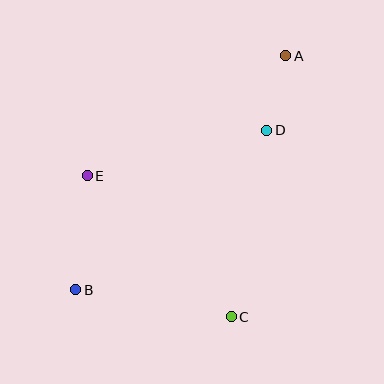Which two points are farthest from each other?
Points A and B are farthest from each other.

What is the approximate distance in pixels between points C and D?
The distance between C and D is approximately 190 pixels.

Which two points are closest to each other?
Points A and D are closest to each other.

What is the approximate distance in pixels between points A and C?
The distance between A and C is approximately 267 pixels.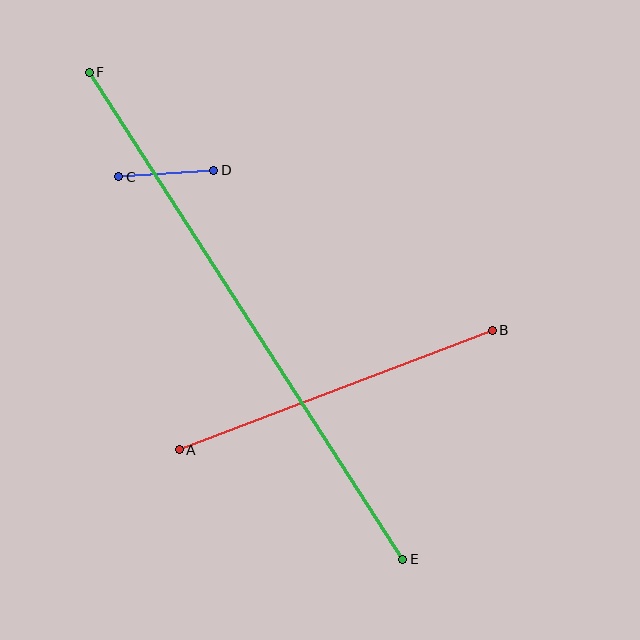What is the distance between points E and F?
The distance is approximately 579 pixels.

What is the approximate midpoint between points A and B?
The midpoint is at approximately (336, 390) pixels.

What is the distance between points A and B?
The distance is approximately 335 pixels.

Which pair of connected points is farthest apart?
Points E and F are farthest apart.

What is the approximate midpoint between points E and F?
The midpoint is at approximately (246, 316) pixels.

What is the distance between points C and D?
The distance is approximately 95 pixels.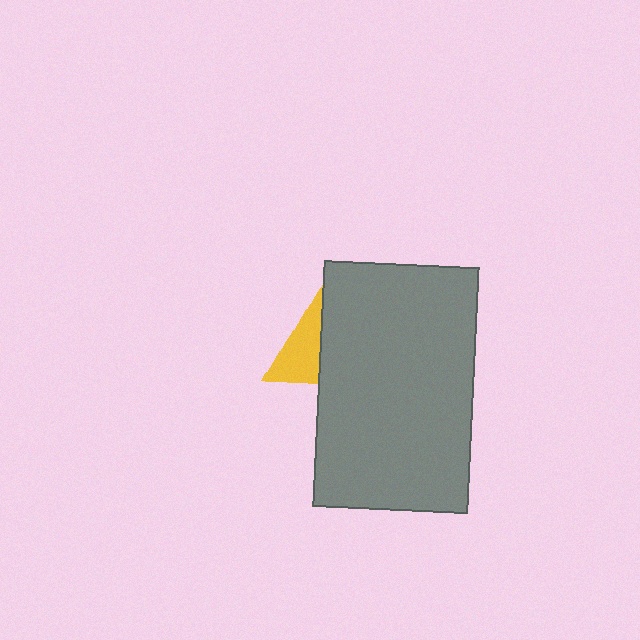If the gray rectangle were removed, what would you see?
You would see the complete yellow triangle.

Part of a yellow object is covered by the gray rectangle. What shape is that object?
It is a triangle.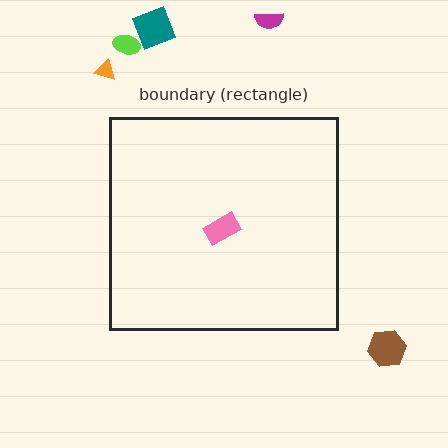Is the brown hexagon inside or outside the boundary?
Outside.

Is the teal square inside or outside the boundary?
Outside.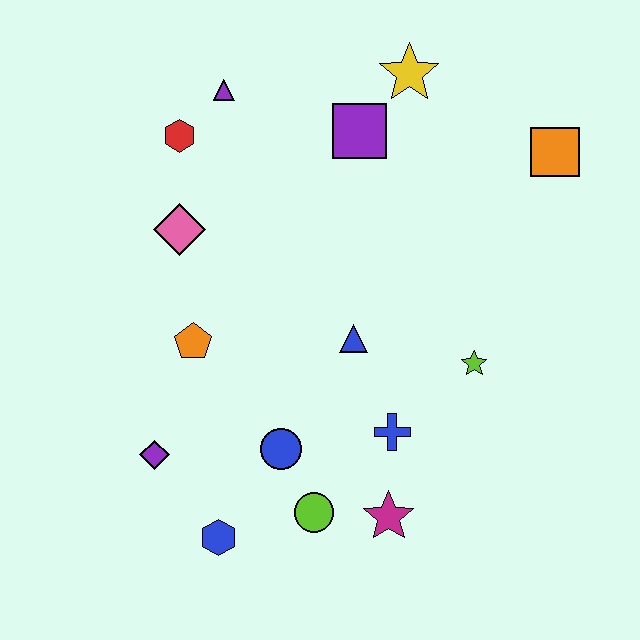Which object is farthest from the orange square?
The blue hexagon is farthest from the orange square.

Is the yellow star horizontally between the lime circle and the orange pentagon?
No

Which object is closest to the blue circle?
The lime circle is closest to the blue circle.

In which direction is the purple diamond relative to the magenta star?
The purple diamond is to the left of the magenta star.